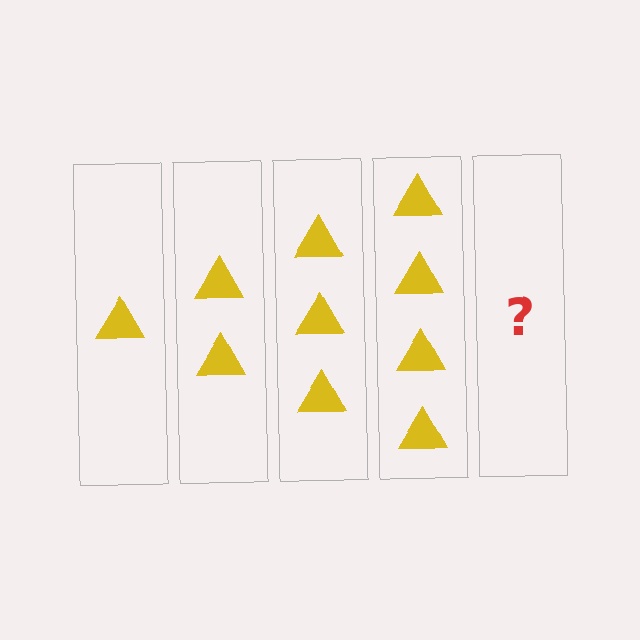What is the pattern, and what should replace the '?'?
The pattern is that each step adds one more triangle. The '?' should be 5 triangles.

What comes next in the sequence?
The next element should be 5 triangles.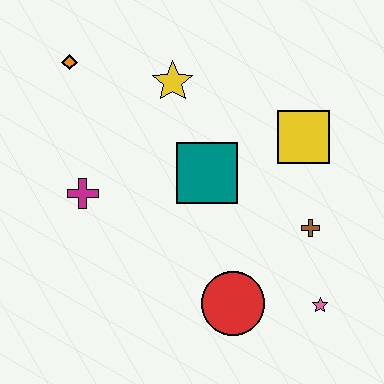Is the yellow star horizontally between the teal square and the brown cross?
No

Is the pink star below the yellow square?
Yes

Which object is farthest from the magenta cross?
The pink star is farthest from the magenta cross.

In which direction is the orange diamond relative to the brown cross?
The orange diamond is to the left of the brown cross.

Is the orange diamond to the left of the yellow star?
Yes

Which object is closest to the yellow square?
The brown cross is closest to the yellow square.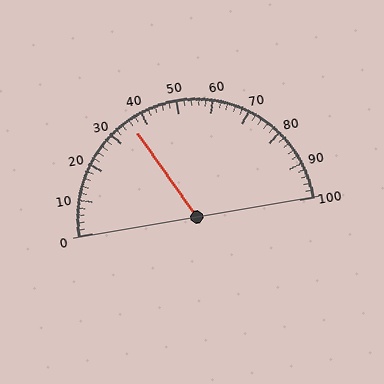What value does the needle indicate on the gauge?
The needle indicates approximately 36.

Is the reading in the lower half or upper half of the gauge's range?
The reading is in the lower half of the range (0 to 100).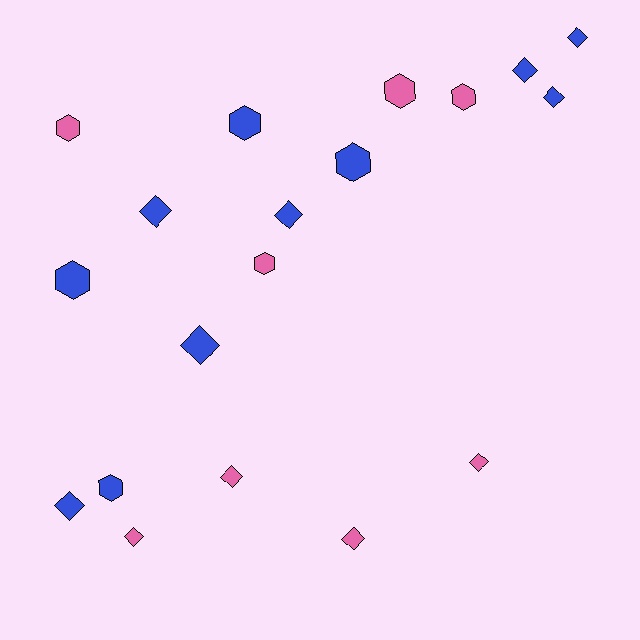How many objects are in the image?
There are 19 objects.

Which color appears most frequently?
Blue, with 11 objects.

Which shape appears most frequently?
Diamond, with 11 objects.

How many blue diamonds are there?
There are 7 blue diamonds.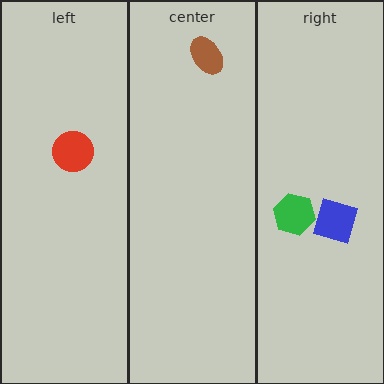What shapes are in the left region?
The red circle.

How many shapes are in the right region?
2.